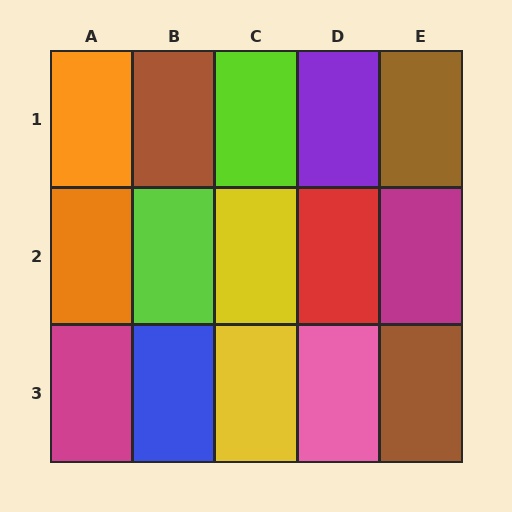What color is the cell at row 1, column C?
Lime.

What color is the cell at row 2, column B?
Lime.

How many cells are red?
1 cell is red.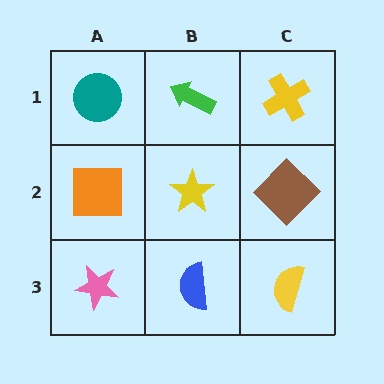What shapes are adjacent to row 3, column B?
A yellow star (row 2, column B), a pink star (row 3, column A), a yellow semicircle (row 3, column C).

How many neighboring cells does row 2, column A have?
3.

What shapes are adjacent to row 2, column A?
A teal circle (row 1, column A), a pink star (row 3, column A), a yellow star (row 2, column B).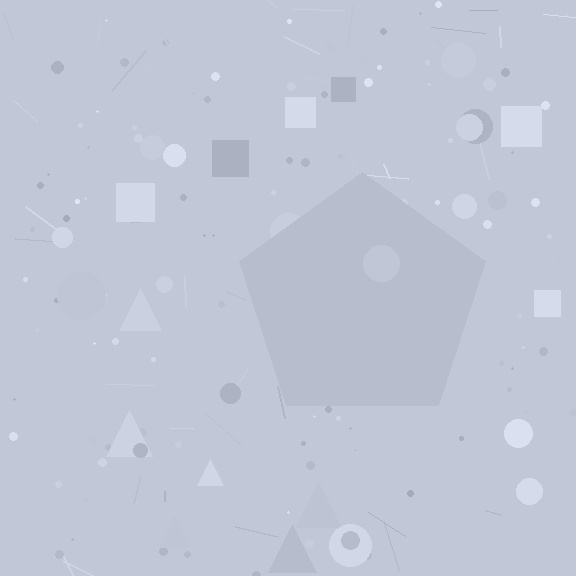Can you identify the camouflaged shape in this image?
The camouflaged shape is a pentagon.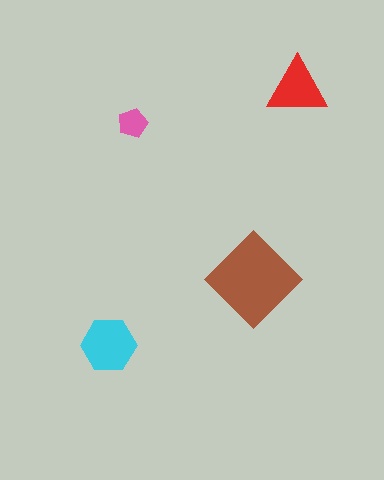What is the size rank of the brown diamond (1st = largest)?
1st.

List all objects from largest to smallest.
The brown diamond, the cyan hexagon, the red triangle, the pink pentagon.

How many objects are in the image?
There are 4 objects in the image.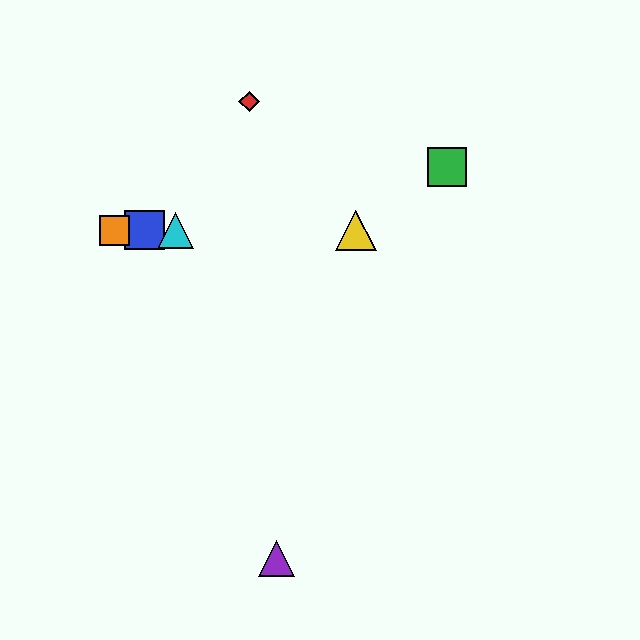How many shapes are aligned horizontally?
4 shapes (the blue square, the yellow triangle, the orange square, the cyan triangle) are aligned horizontally.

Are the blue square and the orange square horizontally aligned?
Yes, both are at y≈230.